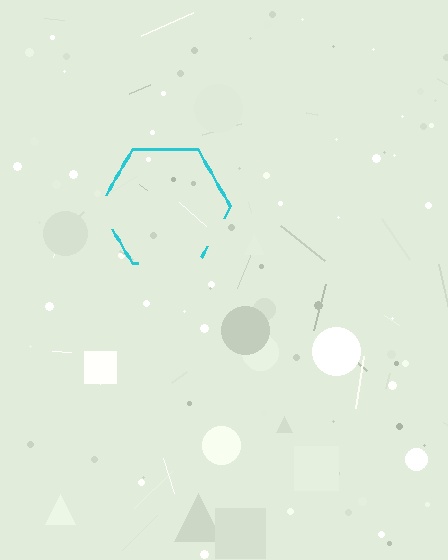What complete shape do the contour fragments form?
The contour fragments form a hexagon.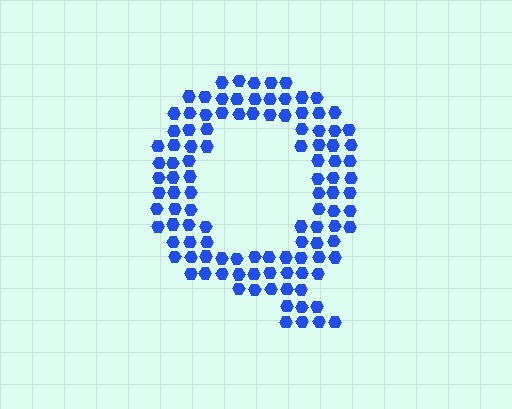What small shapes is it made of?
It is made of small hexagons.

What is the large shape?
The large shape is the letter Q.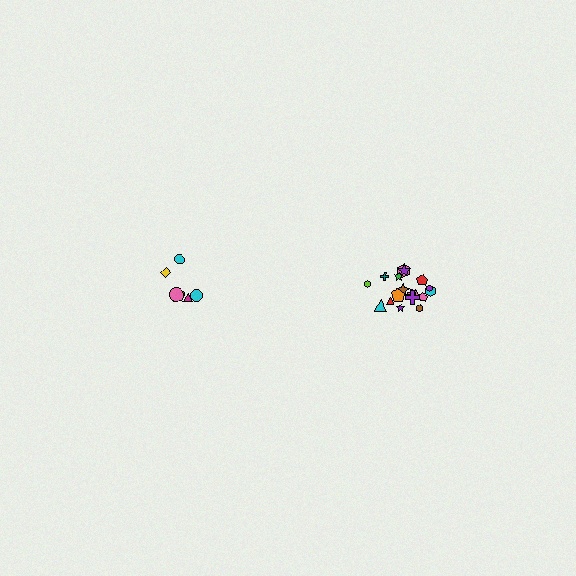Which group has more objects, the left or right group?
The right group.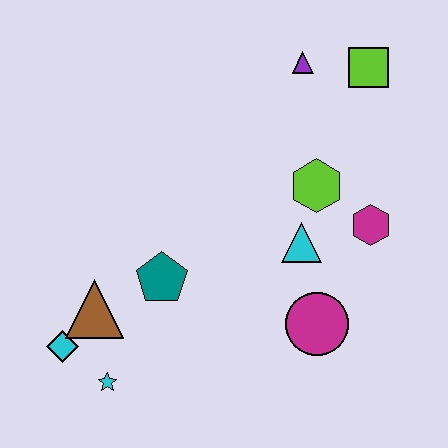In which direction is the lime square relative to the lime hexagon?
The lime square is above the lime hexagon.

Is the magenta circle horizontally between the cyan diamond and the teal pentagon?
No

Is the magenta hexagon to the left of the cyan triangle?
No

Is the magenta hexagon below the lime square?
Yes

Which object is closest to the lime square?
The purple triangle is closest to the lime square.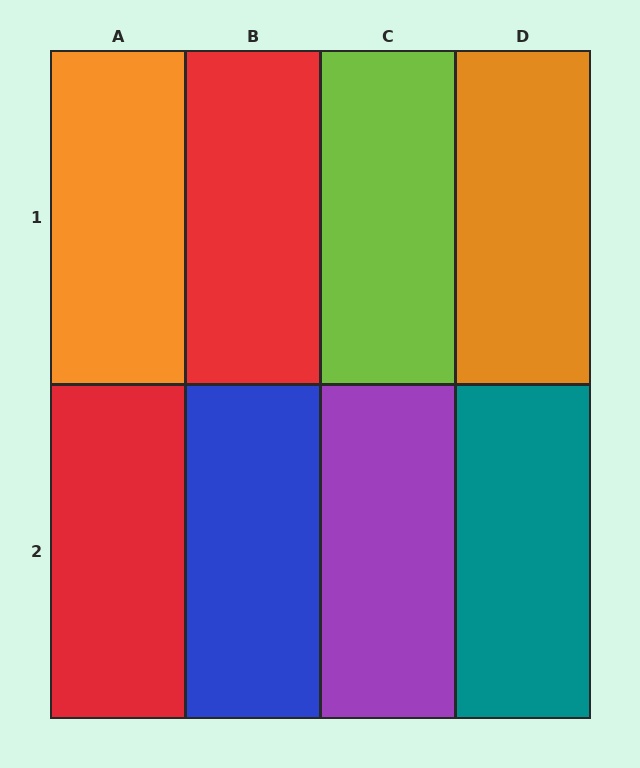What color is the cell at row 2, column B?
Blue.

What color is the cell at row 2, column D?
Teal.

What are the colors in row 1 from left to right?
Orange, red, lime, orange.